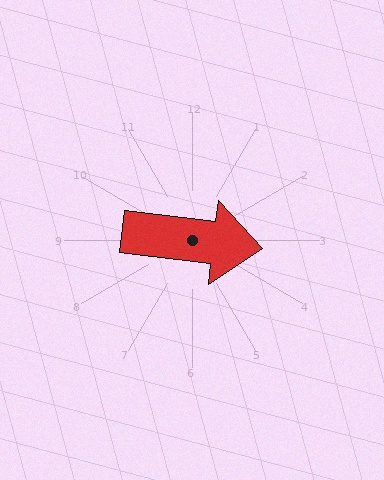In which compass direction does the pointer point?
East.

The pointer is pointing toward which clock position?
Roughly 3 o'clock.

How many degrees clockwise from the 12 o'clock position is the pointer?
Approximately 97 degrees.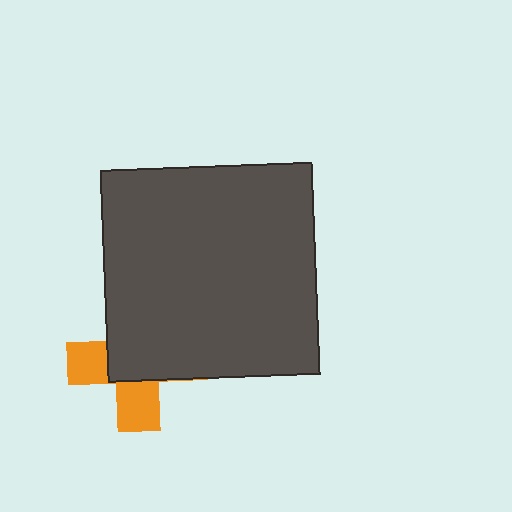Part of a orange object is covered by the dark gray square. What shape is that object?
It is a cross.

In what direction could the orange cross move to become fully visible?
The orange cross could move toward the lower-left. That would shift it out from behind the dark gray square entirely.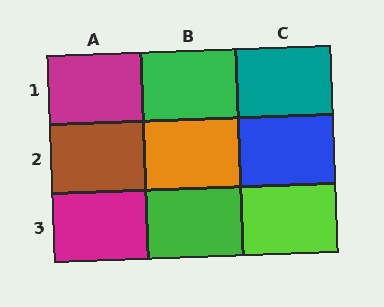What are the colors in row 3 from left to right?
Magenta, green, lime.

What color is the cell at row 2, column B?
Orange.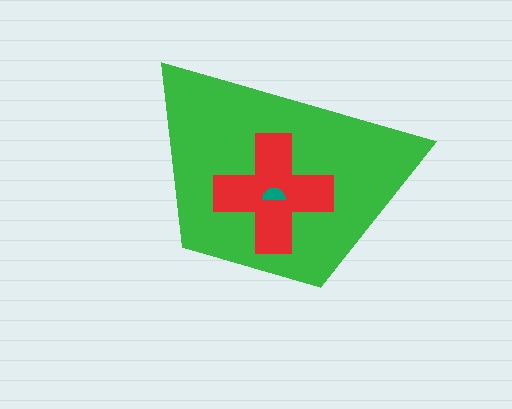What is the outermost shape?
The green trapezoid.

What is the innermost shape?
The teal semicircle.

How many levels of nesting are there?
3.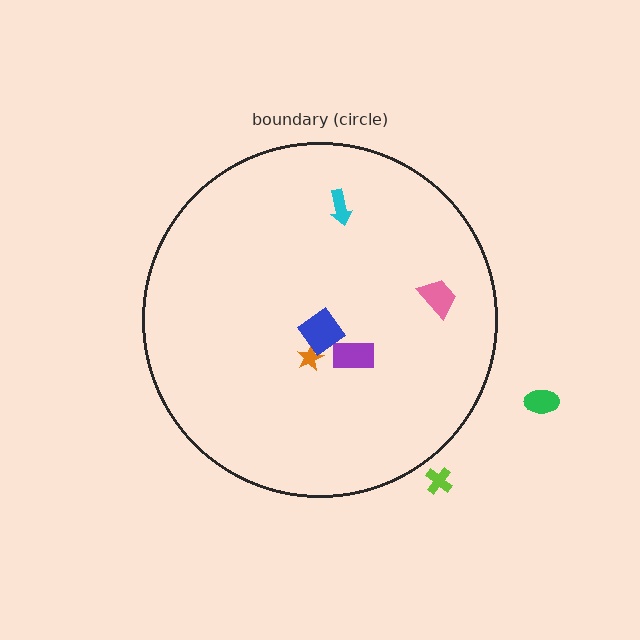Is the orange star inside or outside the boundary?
Inside.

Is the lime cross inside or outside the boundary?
Outside.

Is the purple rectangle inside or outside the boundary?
Inside.